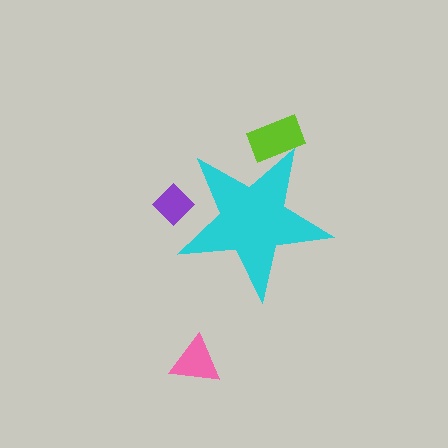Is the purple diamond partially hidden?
Yes, the purple diamond is partially hidden behind the cyan star.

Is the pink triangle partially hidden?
No, the pink triangle is fully visible.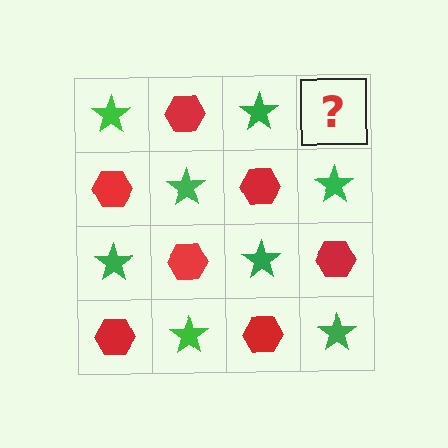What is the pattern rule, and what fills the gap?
The rule is that it alternates green star and red hexagon in a checkerboard pattern. The gap should be filled with a red hexagon.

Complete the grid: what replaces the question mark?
The question mark should be replaced with a red hexagon.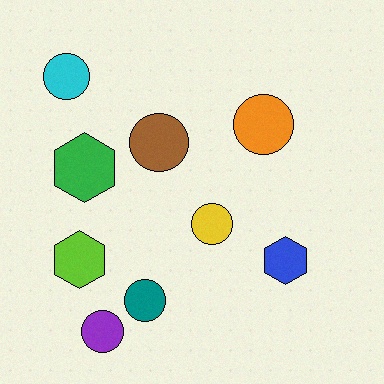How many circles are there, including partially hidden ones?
There are 6 circles.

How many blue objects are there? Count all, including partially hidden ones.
There is 1 blue object.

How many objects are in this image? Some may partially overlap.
There are 9 objects.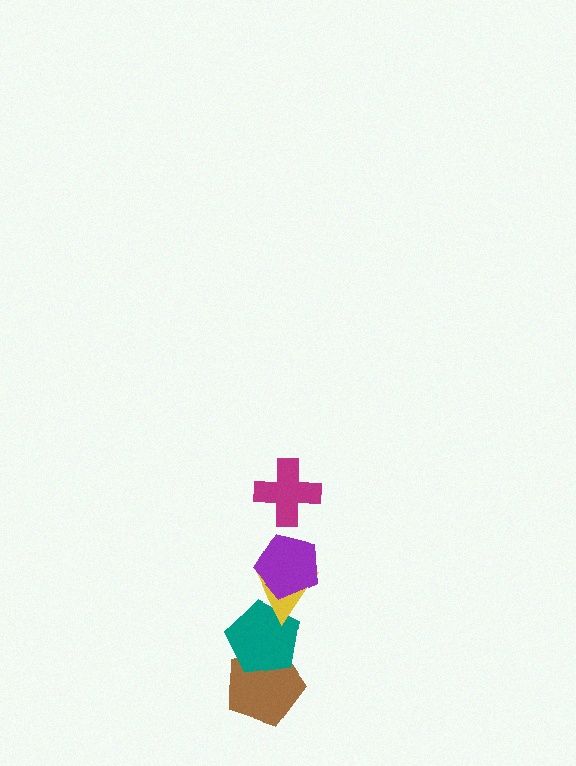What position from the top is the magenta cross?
The magenta cross is 1st from the top.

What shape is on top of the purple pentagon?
The magenta cross is on top of the purple pentagon.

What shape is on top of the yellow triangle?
The purple pentagon is on top of the yellow triangle.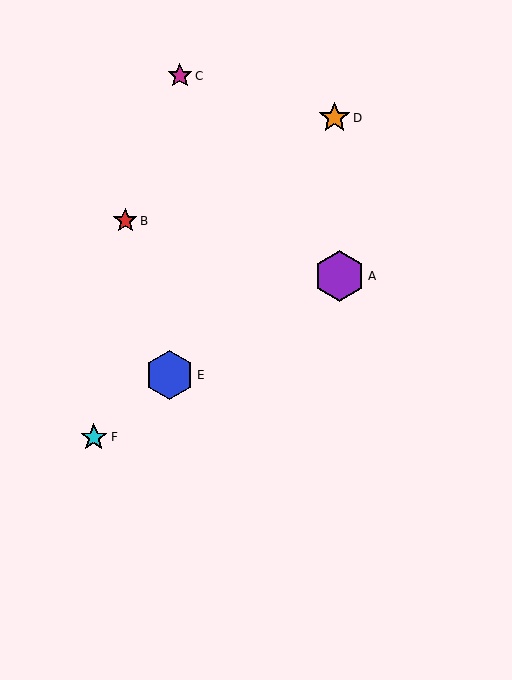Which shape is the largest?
The purple hexagon (labeled A) is the largest.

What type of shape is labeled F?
Shape F is a cyan star.